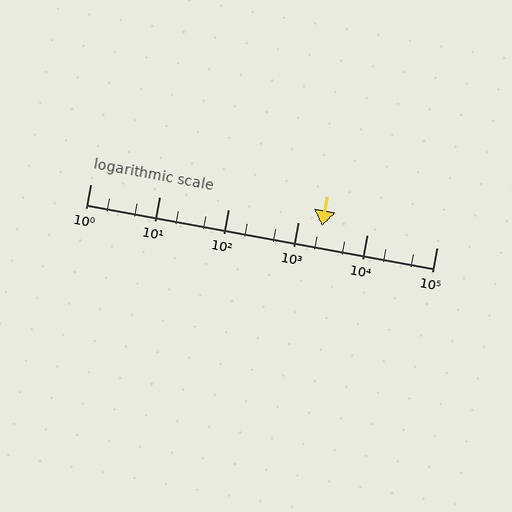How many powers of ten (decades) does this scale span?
The scale spans 5 decades, from 1 to 100000.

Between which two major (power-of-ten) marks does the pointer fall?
The pointer is between 1000 and 10000.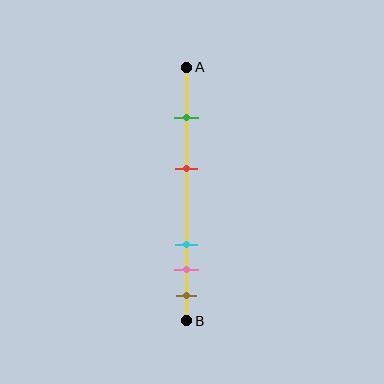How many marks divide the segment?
There are 5 marks dividing the segment.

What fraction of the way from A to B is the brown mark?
The brown mark is approximately 90% (0.9) of the way from A to B.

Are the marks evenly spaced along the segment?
No, the marks are not evenly spaced.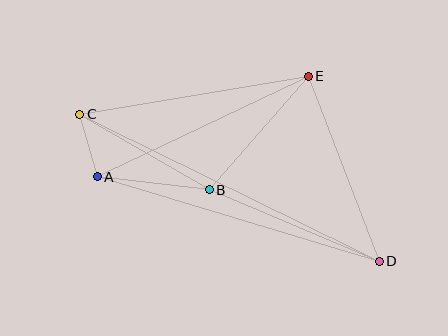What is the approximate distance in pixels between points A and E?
The distance between A and E is approximately 233 pixels.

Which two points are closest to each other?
Points A and C are closest to each other.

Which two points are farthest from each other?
Points C and D are farthest from each other.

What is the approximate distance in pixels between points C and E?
The distance between C and E is approximately 231 pixels.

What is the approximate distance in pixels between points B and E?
The distance between B and E is approximately 150 pixels.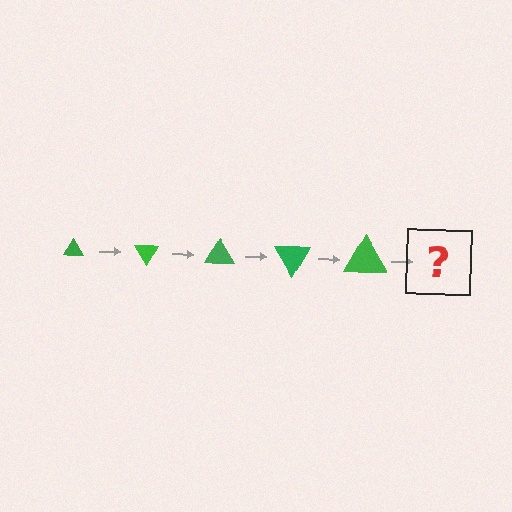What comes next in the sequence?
The next element should be a triangle, larger than the previous one and rotated 300 degrees from the start.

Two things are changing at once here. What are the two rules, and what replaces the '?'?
The two rules are that the triangle grows larger each step and it rotates 60 degrees each step. The '?' should be a triangle, larger than the previous one and rotated 300 degrees from the start.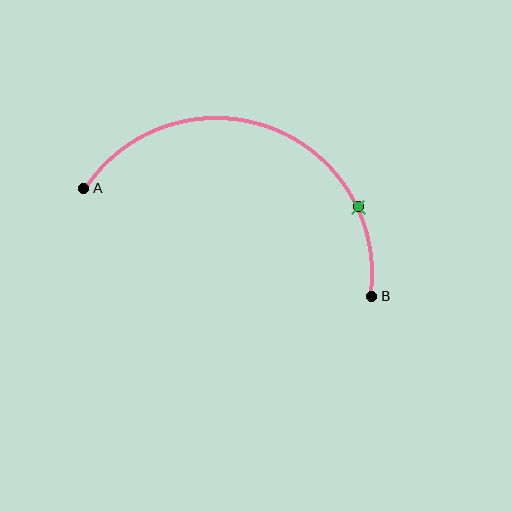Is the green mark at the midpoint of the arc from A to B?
No. The green mark lies on the arc but is closer to endpoint B. The arc midpoint would be at the point on the curve equidistant along the arc from both A and B.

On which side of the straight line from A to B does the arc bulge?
The arc bulges above the straight line connecting A and B.